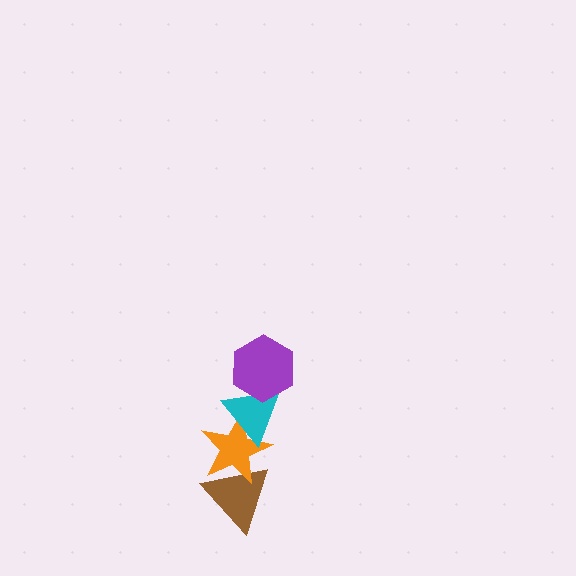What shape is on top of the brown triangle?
The orange star is on top of the brown triangle.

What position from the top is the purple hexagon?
The purple hexagon is 1st from the top.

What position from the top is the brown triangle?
The brown triangle is 4th from the top.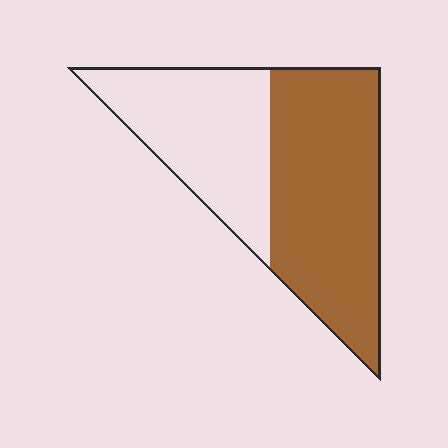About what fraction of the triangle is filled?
About three fifths (3/5).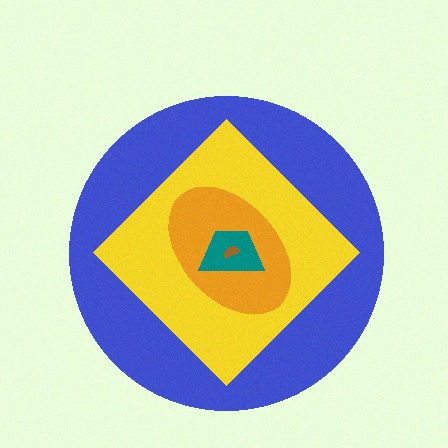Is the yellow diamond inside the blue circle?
Yes.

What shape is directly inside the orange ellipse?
The teal trapezoid.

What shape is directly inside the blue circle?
The yellow diamond.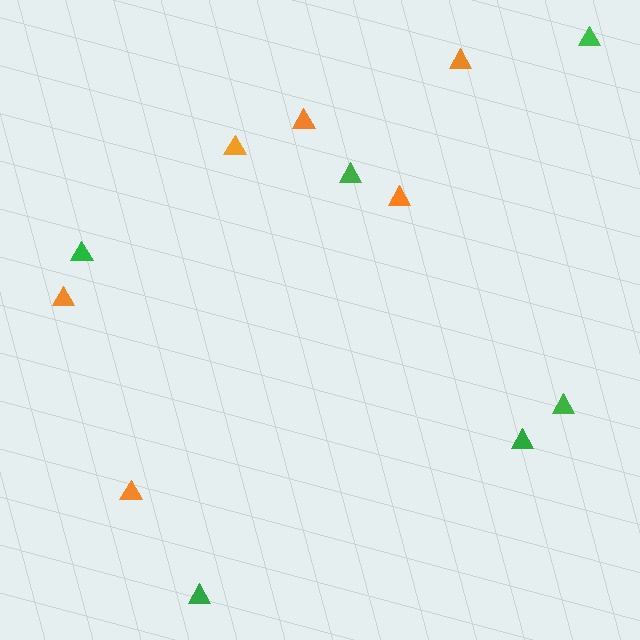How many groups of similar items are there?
There are 2 groups: one group of green triangles (6) and one group of orange triangles (6).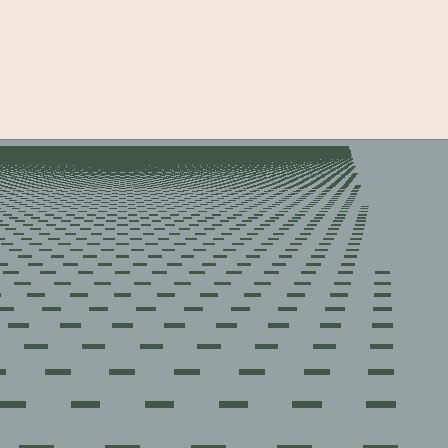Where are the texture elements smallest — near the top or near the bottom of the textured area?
Near the top.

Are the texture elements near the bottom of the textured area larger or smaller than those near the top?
Larger. Near the bottom, elements are closer to the viewer and appear at a bigger on-screen size.